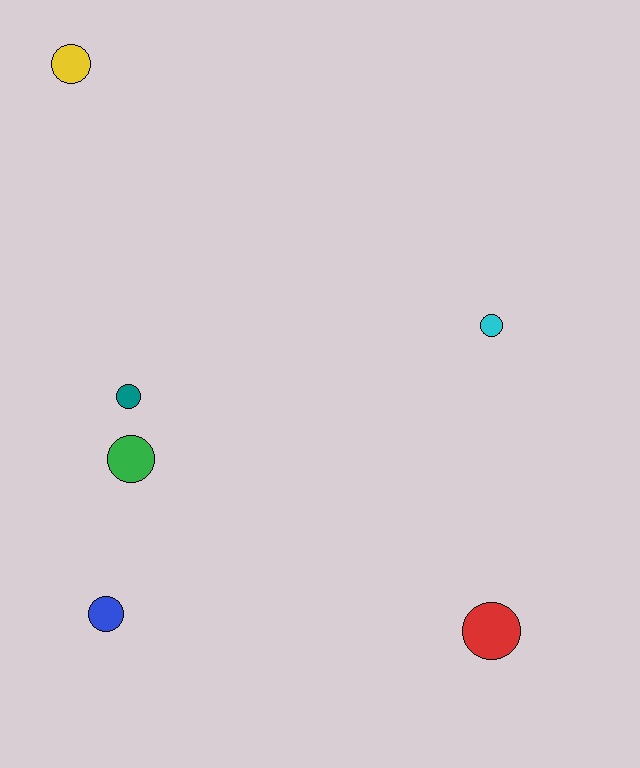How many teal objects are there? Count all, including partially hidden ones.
There is 1 teal object.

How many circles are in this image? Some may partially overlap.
There are 6 circles.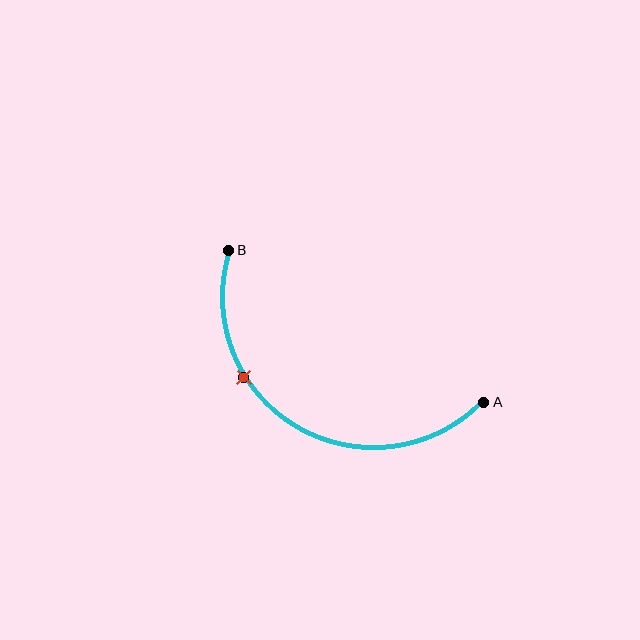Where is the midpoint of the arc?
The arc midpoint is the point on the curve farthest from the straight line joining A and B. It sits below that line.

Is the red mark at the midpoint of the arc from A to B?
No. The red mark lies on the arc but is closer to endpoint B. The arc midpoint would be at the point on the curve equidistant along the arc from both A and B.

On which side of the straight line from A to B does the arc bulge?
The arc bulges below the straight line connecting A and B.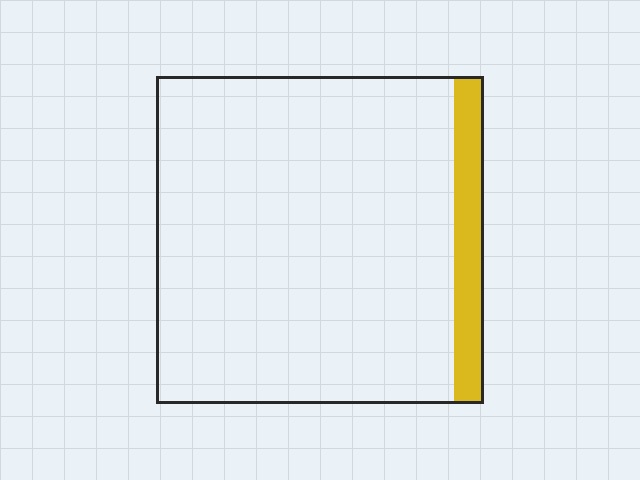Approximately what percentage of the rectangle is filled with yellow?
Approximately 10%.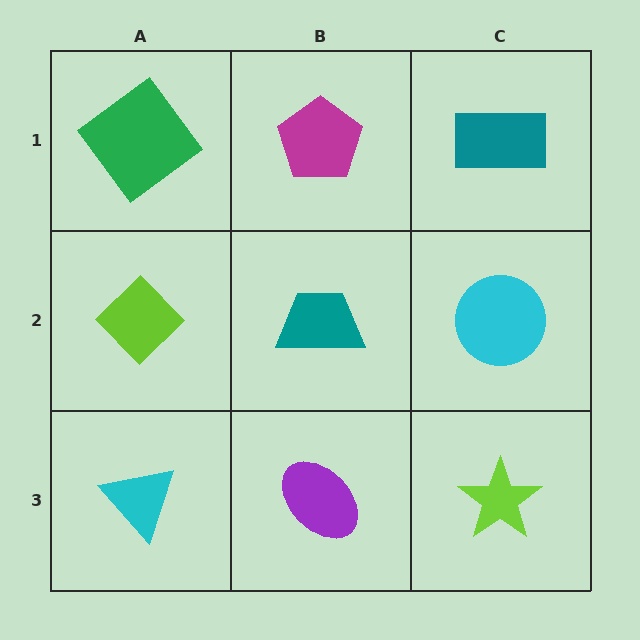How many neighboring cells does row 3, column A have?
2.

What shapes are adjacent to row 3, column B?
A teal trapezoid (row 2, column B), a cyan triangle (row 3, column A), a lime star (row 3, column C).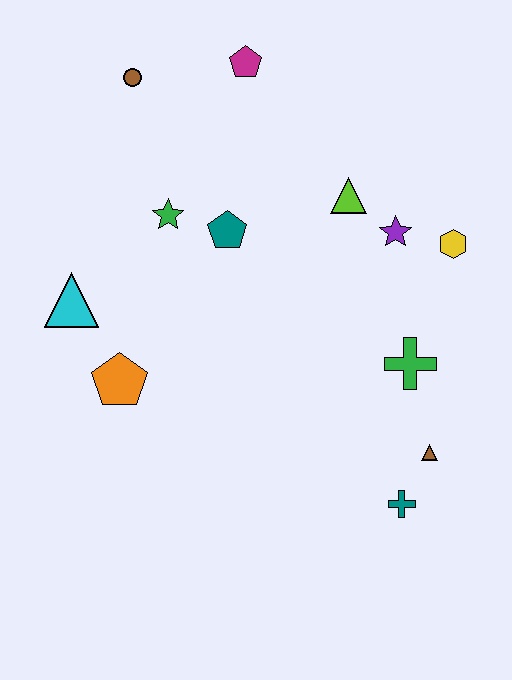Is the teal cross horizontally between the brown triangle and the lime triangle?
Yes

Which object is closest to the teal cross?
The brown triangle is closest to the teal cross.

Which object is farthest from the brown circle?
The teal cross is farthest from the brown circle.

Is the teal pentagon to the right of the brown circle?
Yes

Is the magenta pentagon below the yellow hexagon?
No